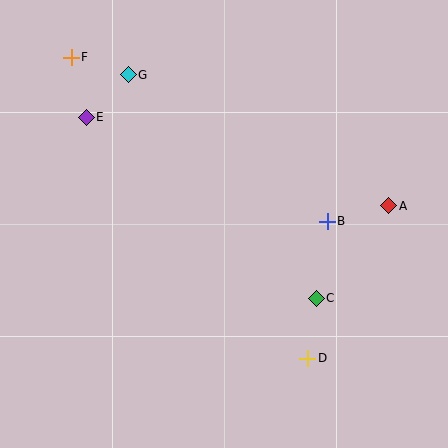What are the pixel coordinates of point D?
Point D is at (308, 358).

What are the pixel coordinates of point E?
Point E is at (86, 117).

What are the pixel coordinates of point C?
Point C is at (316, 298).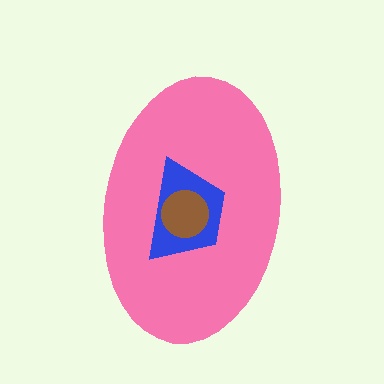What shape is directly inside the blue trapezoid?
The brown circle.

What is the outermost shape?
The pink ellipse.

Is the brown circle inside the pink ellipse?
Yes.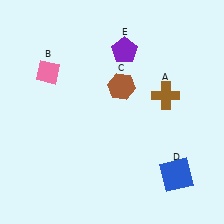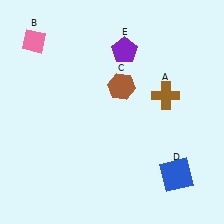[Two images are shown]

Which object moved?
The pink diamond (B) moved up.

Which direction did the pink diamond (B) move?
The pink diamond (B) moved up.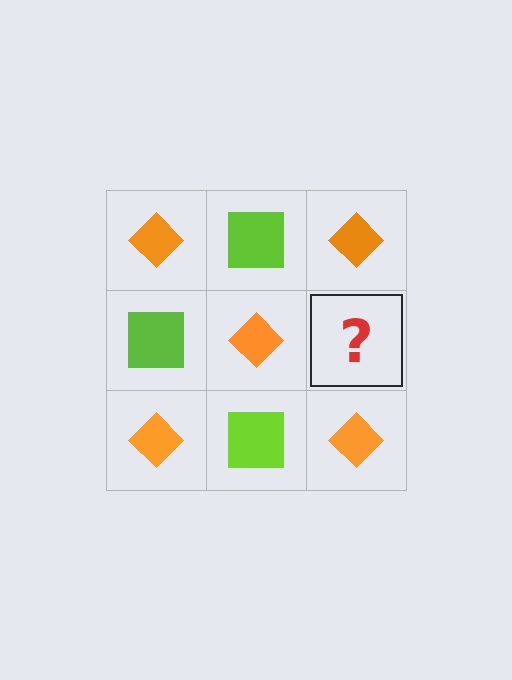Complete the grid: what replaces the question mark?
The question mark should be replaced with a lime square.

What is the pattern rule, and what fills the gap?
The rule is that it alternates orange diamond and lime square in a checkerboard pattern. The gap should be filled with a lime square.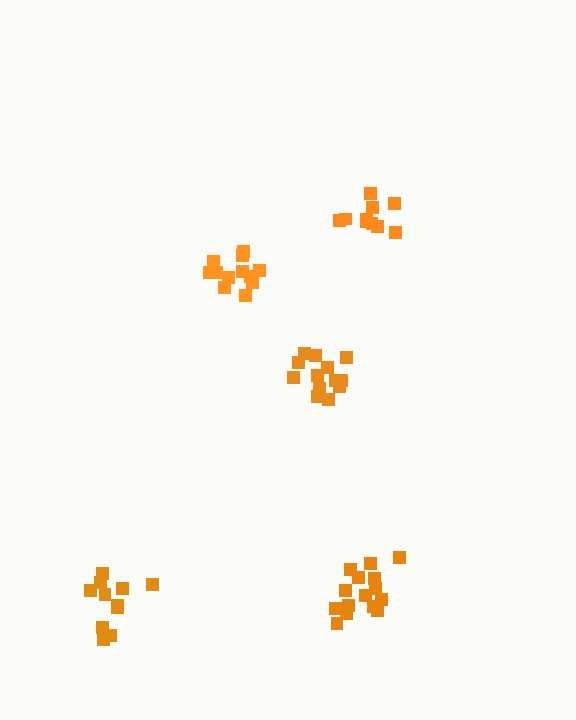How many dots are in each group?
Group 1: 15 dots, Group 2: 10 dots, Group 3: 12 dots, Group 4: 11 dots, Group 5: 13 dots (61 total).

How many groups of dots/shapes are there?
There are 5 groups.